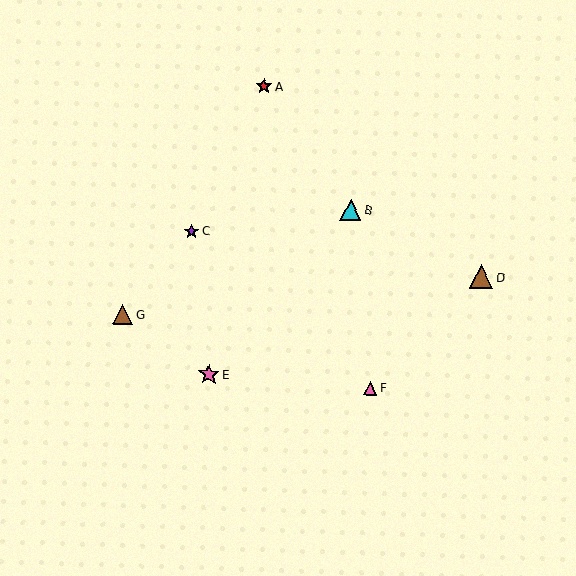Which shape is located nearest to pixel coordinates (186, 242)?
The purple star (labeled C) at (191, 231) is nearest to that location.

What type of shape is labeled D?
Shape D is a brown triangle.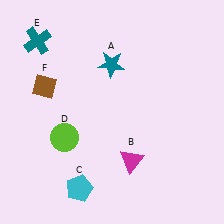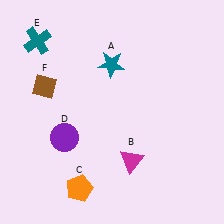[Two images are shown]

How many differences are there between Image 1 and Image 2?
There are 2 differences between the two images.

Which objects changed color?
C changed from cyan to orange. D changed from lime to purple.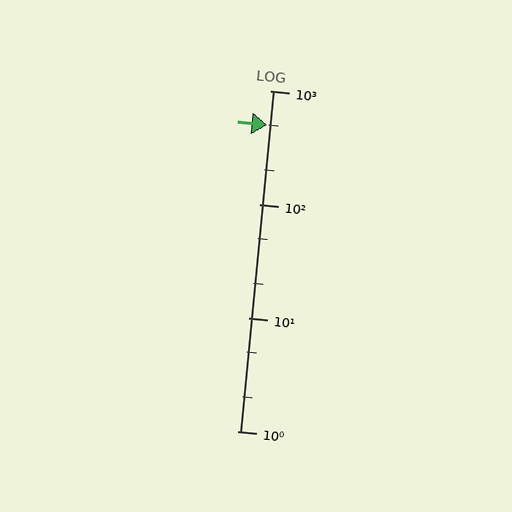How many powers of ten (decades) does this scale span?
The scale spans 3 decades, from 1 to 1000.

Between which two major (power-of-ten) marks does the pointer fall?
The pointer is between 100 and 1000.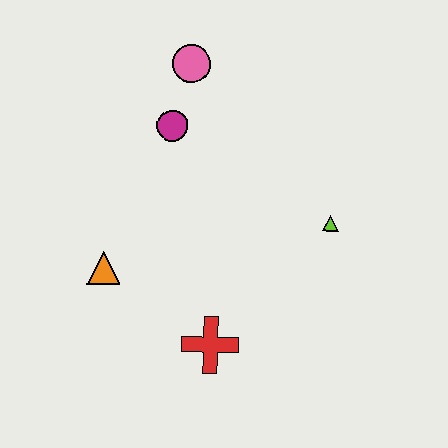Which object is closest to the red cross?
The orange triangle is closest to the red cross.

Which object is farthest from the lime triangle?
The orange triangle is farthest from the lime triangle.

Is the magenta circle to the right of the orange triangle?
Yes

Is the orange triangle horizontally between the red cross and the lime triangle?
No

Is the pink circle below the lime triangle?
No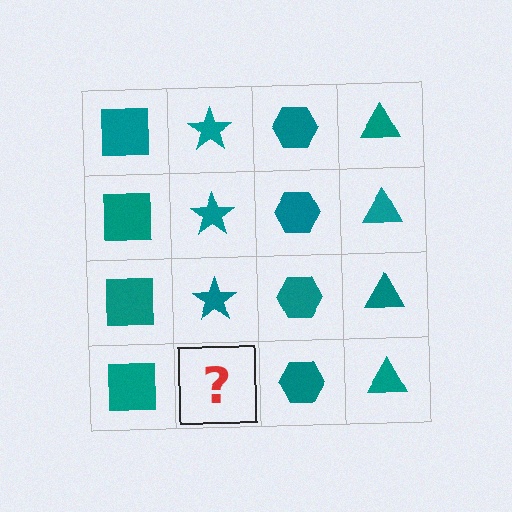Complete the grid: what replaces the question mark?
The question mark should be replaced with a teal star.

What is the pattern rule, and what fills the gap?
The rule is that each column has a consistent shape. The gap should be filled with a teal star.